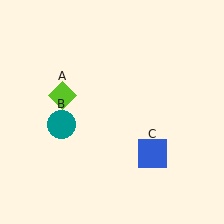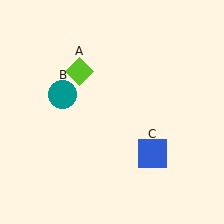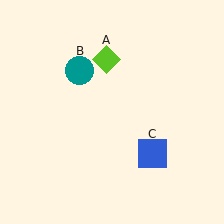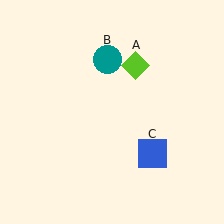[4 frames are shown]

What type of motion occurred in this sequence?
The lime diamond (object A), teal circle (object B) rotated clockwise around the center of the scene.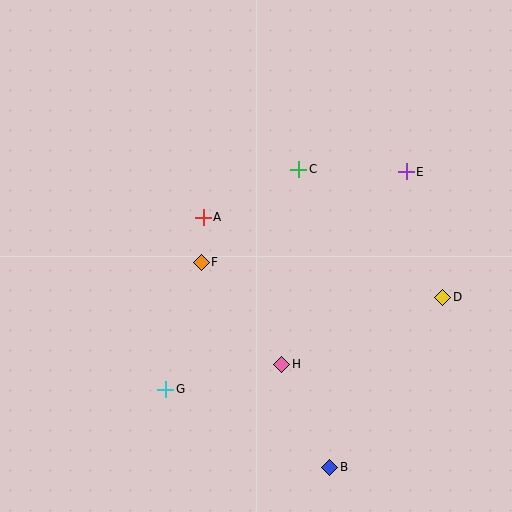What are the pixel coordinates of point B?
Point B is at (330, 467).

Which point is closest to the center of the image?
Point F at (201, 262) is closest to the center.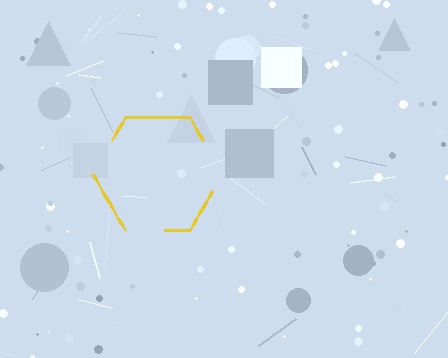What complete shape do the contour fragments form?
The contour fragments form a hexagon.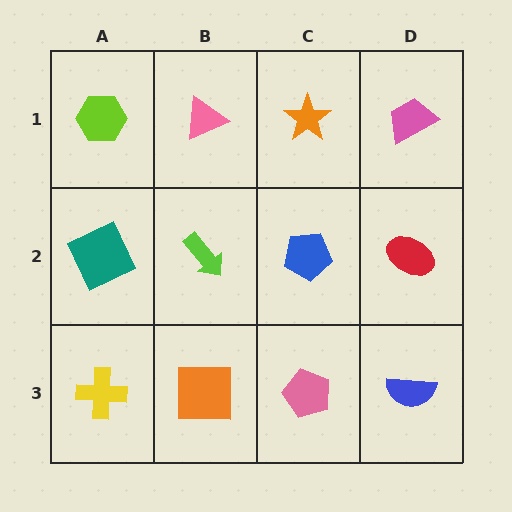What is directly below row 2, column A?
A yellow cross.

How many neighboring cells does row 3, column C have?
3.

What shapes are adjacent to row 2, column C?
An orange star (row 1, column C), a pink pentagon (row 3, column C), a lime arrow (row 2, column B), a red ellipse (row 2, column D).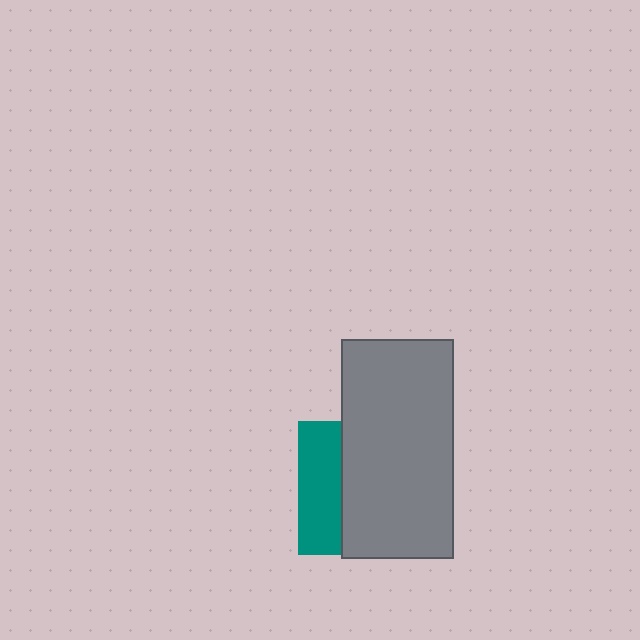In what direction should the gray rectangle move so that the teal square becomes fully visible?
The gray rectangle should move right. That is the shortest direction to clear the overlap and leave the teal square fully visible.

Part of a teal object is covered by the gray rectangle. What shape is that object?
It is a square.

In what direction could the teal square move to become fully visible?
The teal square could move left. That would shift it out from behind the gray rectangle entirely.